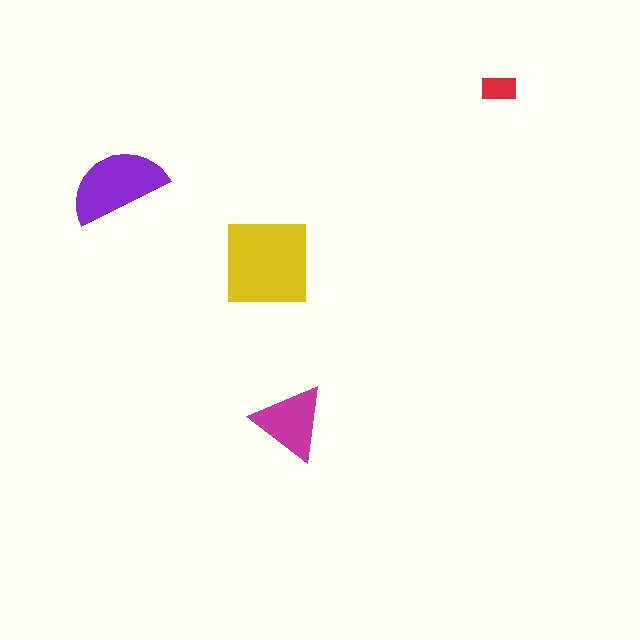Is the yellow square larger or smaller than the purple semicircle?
Larger.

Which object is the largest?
The yellow square.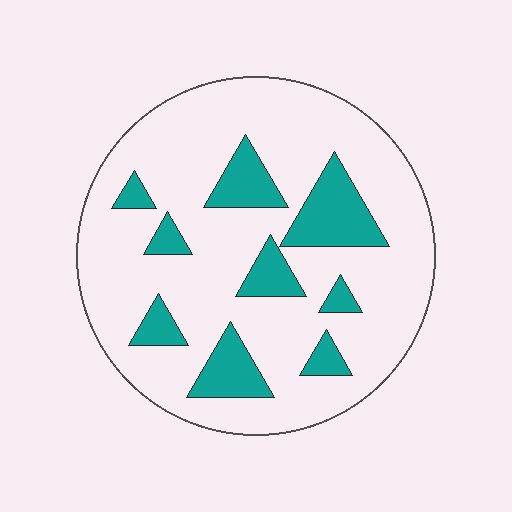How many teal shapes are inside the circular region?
9.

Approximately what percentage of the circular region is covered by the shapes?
Approximately 20%.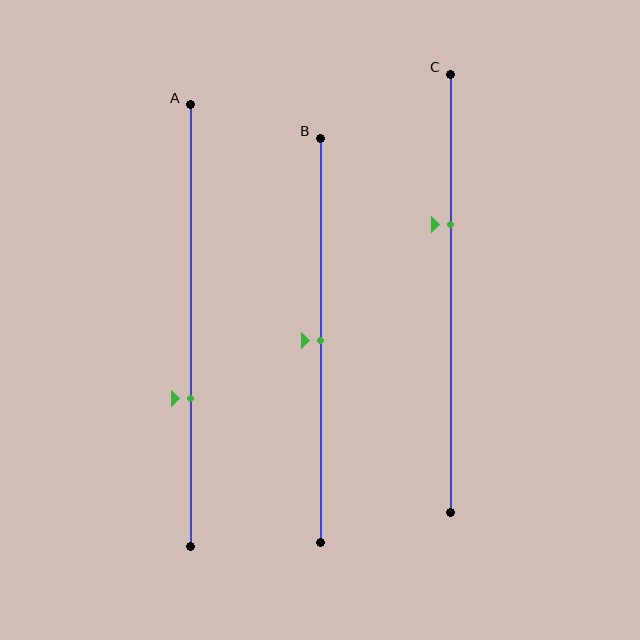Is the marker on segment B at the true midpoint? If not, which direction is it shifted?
Yes, the marker on segment B is at the true midpoint.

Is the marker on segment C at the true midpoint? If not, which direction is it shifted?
No, the marker on segment C is shifted upward by about 16% of the segment length.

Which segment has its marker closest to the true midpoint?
Segment B has its marker closest to the true midpoint.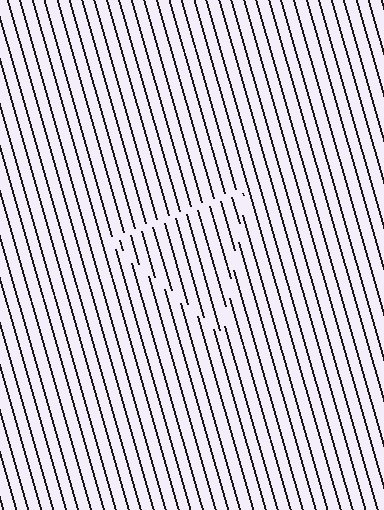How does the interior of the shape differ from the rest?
The interior of the shape contains the same grating, shifted by half a period — the contour is defined by the phase discontinuity where line-ends from the inner and outer gratings abut.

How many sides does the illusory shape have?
3 sides — the line-ends trace a triangle.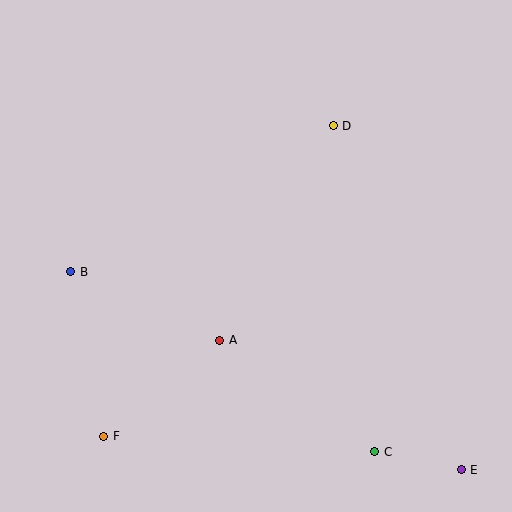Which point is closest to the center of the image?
Point A at (220, 340) is closest to the center.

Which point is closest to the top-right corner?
Point D is closest to the top-right corner.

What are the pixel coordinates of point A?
Point A is at (220, 340).